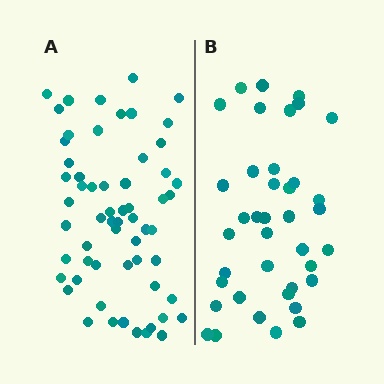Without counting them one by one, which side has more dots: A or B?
Region A (the left region) has more dots.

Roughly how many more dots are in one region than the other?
Region A has approximately 20 more dots than region B.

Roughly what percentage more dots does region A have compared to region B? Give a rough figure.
About 55% more.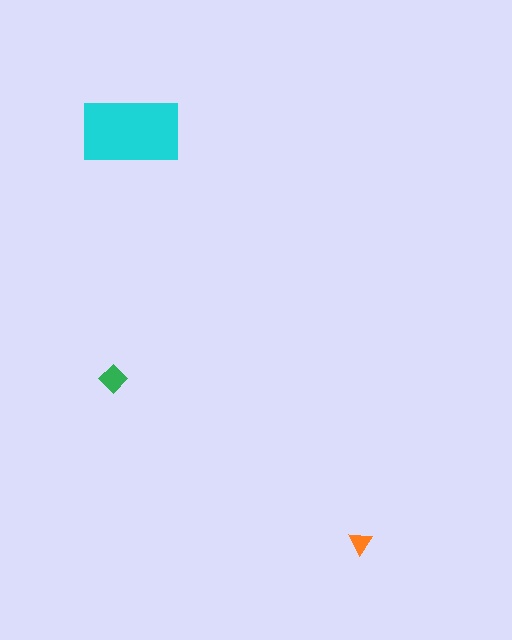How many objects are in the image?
There are 3 objects in the image.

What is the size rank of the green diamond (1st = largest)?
2nd.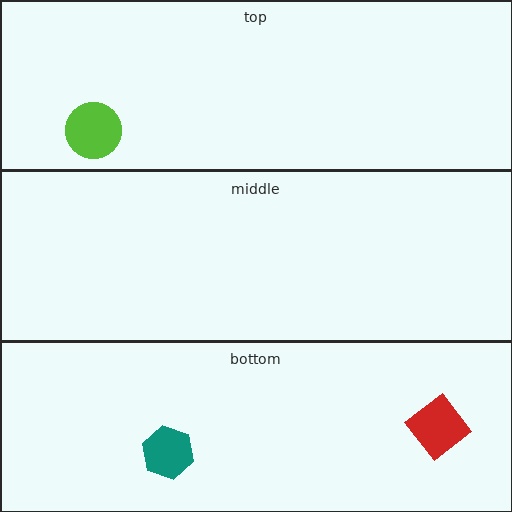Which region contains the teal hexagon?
The bottom region.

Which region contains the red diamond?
The bottom region.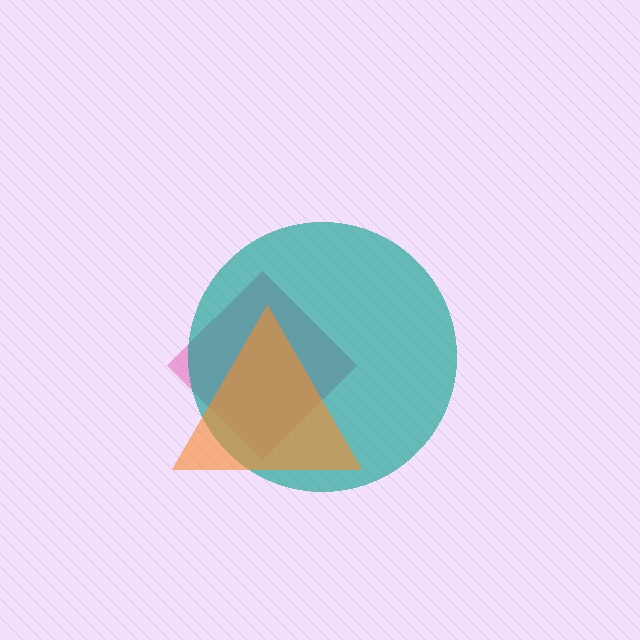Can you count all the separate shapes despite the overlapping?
Yes, there are 3 separate shapes.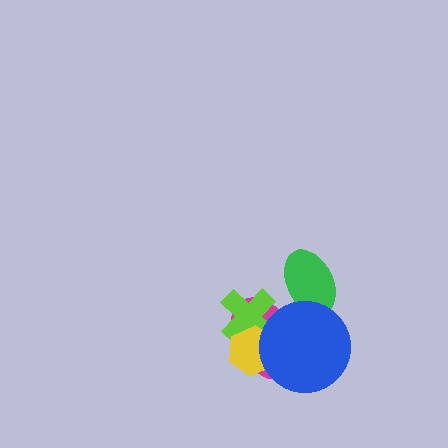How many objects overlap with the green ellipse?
2 objects overlap with the green ellipse.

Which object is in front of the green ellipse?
The blue circle is in front of the green ellipse.